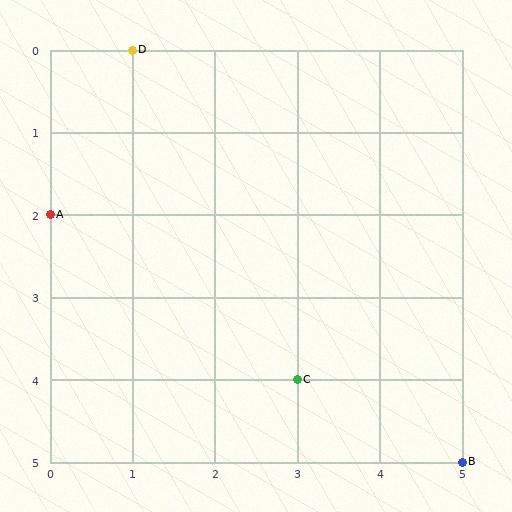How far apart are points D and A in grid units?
Points D and A are 1 column and 2 rows apart (about 2.2 grid units diagonally).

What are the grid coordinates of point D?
Point D is at grid coordinates (1, 0).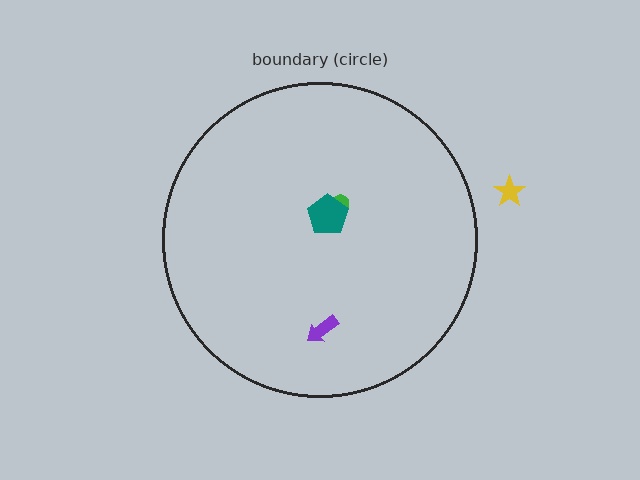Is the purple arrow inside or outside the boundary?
Inside.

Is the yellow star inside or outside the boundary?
Outside.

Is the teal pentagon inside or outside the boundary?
Inside.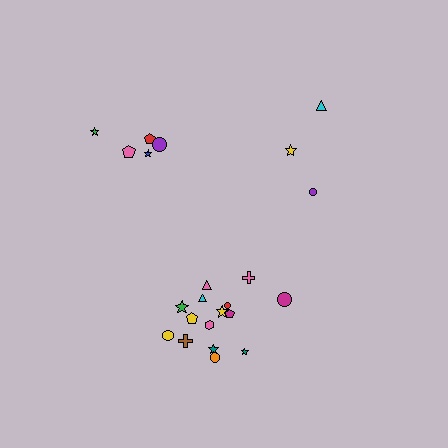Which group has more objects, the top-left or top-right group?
The top-left group.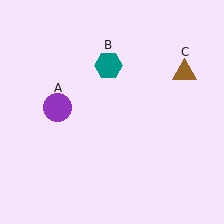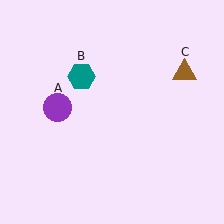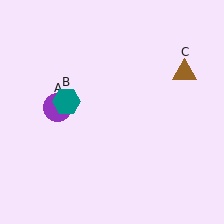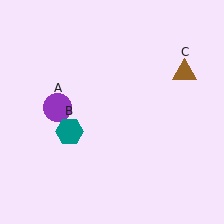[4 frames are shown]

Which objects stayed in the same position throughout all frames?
Purple circle (object A) and brown triangle (object C) remained stationary.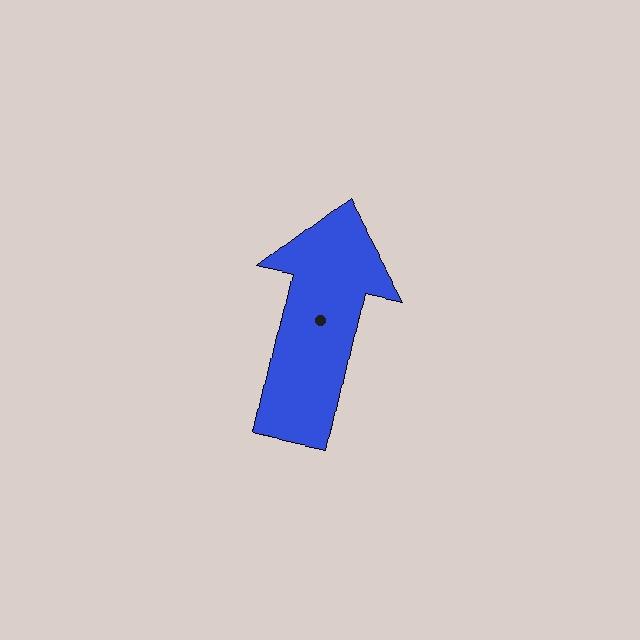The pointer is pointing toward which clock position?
Roughly 12 o'clock.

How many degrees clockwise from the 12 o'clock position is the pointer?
Approximately 12 degrees.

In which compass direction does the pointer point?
North.